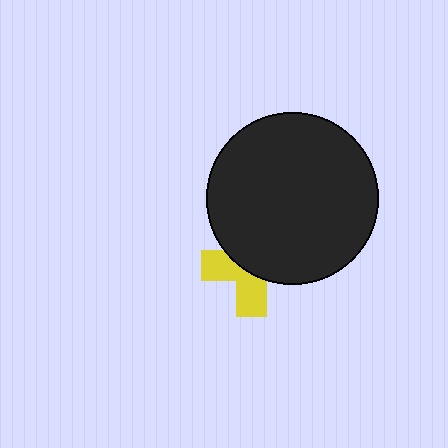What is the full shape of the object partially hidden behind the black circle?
The partially hidden object is a yellow cross.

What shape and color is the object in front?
The object in front is a black circle.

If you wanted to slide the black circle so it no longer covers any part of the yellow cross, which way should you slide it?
Slide it up — that is the most direct way to separate the two shapes.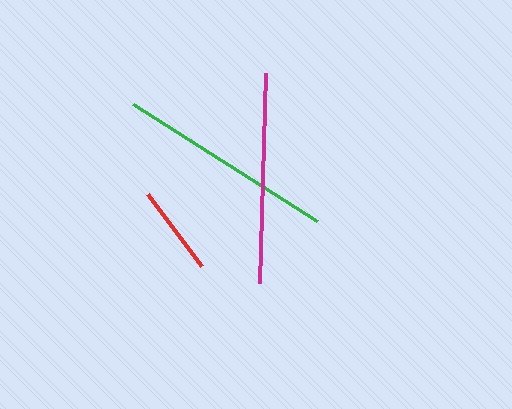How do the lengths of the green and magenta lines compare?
The green and magenta lines are approximately the same length.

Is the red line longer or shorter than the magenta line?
The magenta line is longer than the red line.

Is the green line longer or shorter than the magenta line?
The green line is longer than the magenta line.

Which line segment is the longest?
The green line is the longest at approximately 218 pixels.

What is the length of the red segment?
The red segment is approximately 90 pixels long.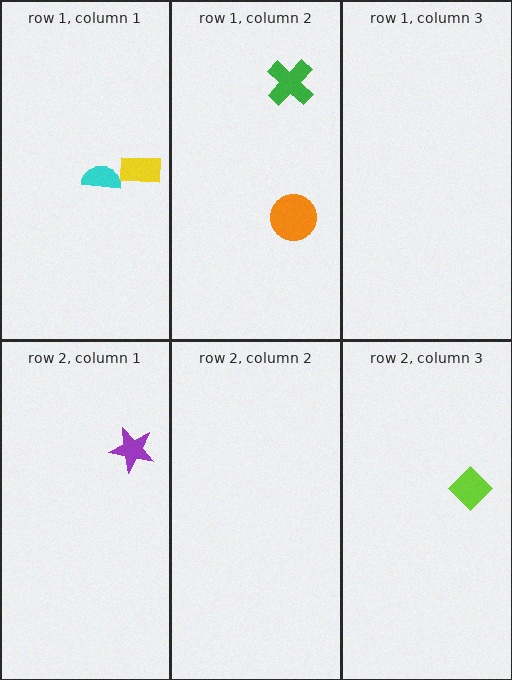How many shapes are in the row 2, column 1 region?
1.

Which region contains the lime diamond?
The row 2, column 3 region.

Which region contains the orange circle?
The row 1, column 2 region.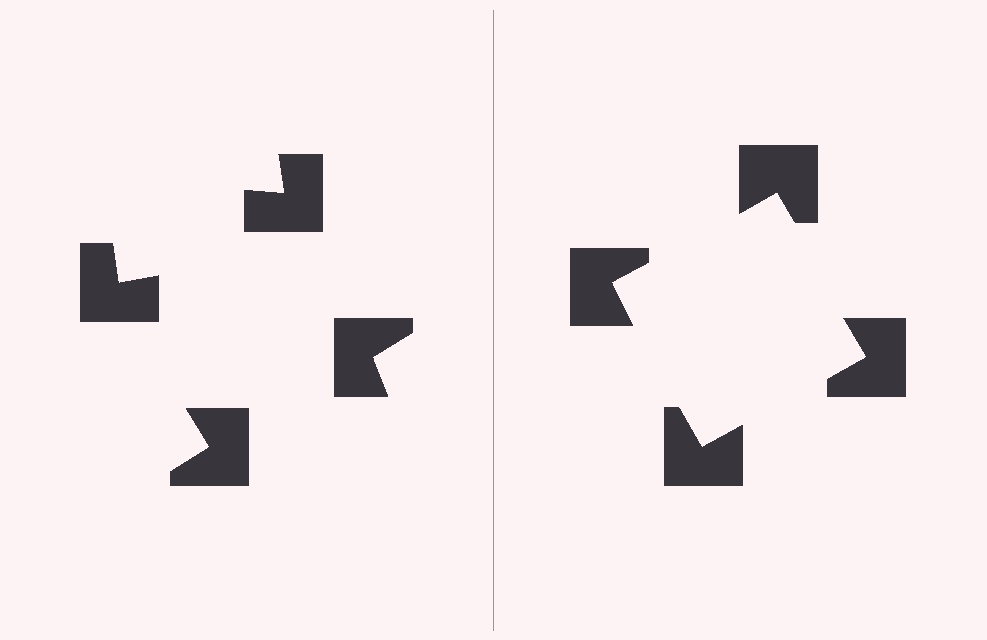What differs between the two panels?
The notched squares are positioned identically on both sides; only the wedge orientations differ. On the right they align to a square; on the left they are misaligned.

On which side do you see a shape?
An illusory square appears on the right side. On the left side the wedge cuts are rotated, so no coherent shape forms.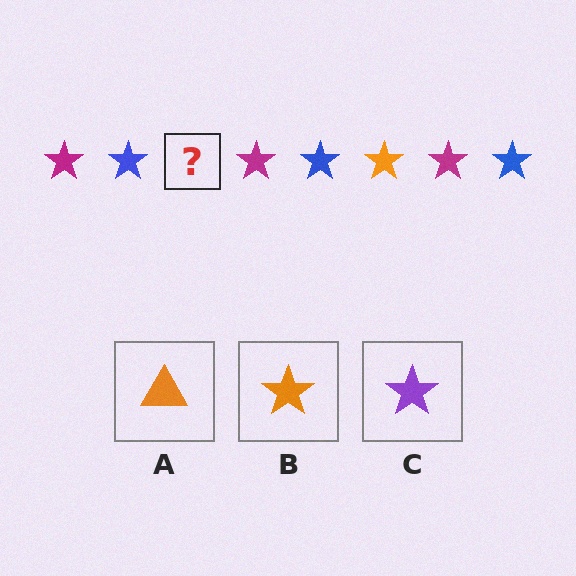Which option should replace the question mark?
Option B.